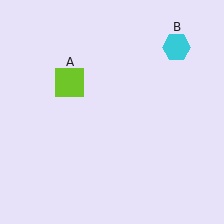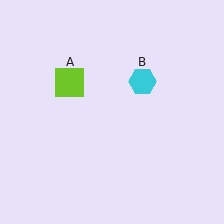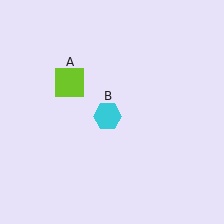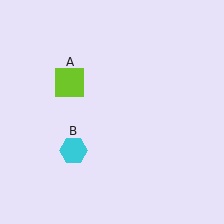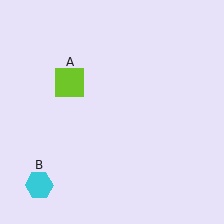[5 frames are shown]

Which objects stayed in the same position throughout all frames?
Lime square (object A) remained stationary.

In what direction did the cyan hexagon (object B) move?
The cyan hexagon (object B) moved down and to the left.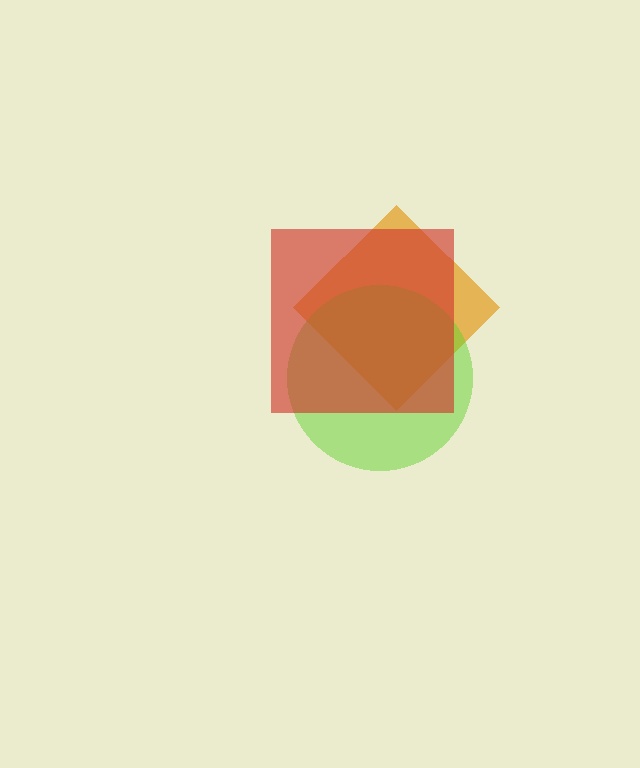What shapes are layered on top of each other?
The layered shapes are: an orange diamond, a lime circle, a red square.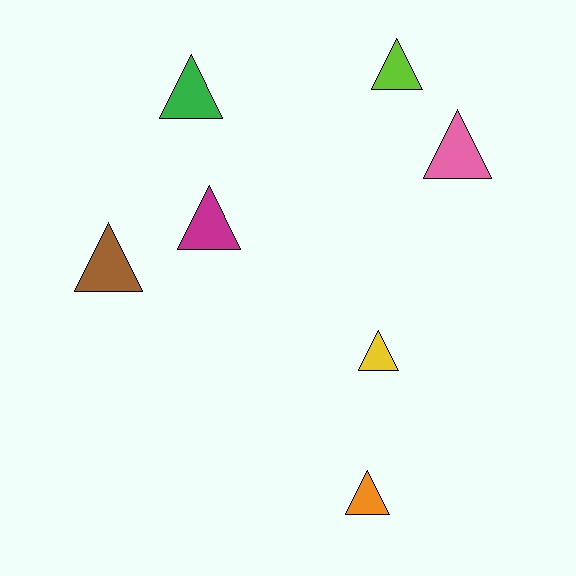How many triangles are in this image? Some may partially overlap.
There are 7 triangles.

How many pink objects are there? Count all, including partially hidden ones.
There is 1 pink object.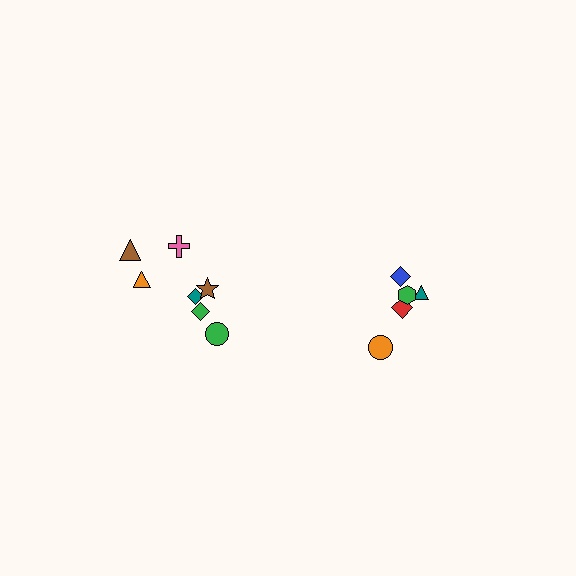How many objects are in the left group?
There are 7 objects.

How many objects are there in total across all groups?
There are 12 objects.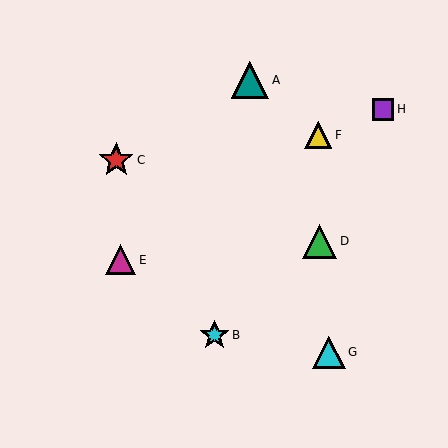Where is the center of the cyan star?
The center of the cyan star is at (214, 335).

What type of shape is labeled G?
Shape G is a cyan triangle.